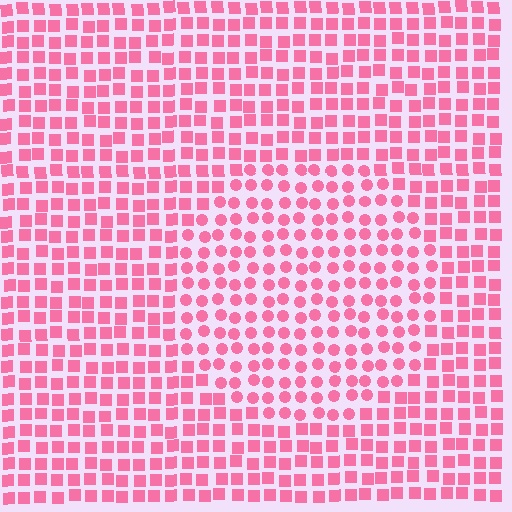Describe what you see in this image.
The image is filled with small pink elements arranged in a uniform grid. A circle-shaped region contains circles, while the surrounding area contains squares. The boundary is defined purely by the change in element shape.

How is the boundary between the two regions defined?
The boundary is defined by a change in element shape: circles inside vs. squares outside. All elements share the same color and spacing.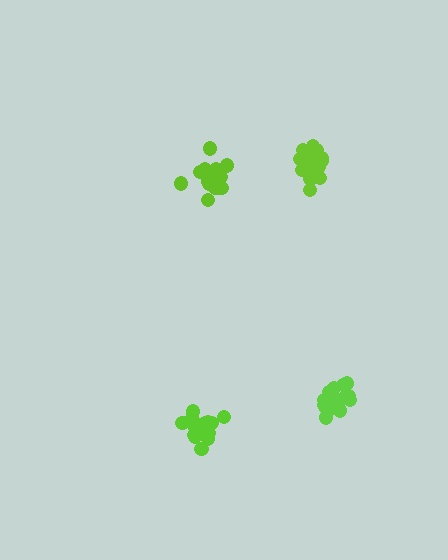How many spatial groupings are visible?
There are 4 spatial groupings.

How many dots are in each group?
Group 1: 18 dots, Group 2: 19 dots, Group 3: 18 dots, Group 4: 17 dots (72 total).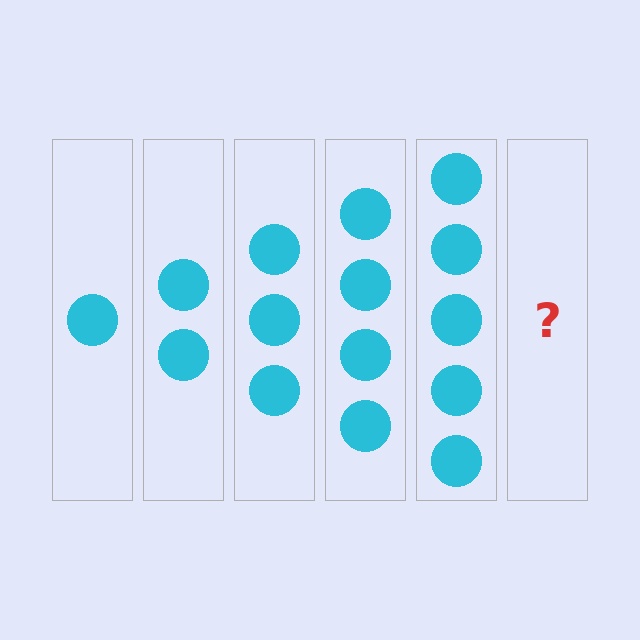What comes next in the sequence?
The next element should be 6 circles.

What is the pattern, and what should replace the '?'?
The pattern is that each step adds one more circle. The '?' should be 6 circles.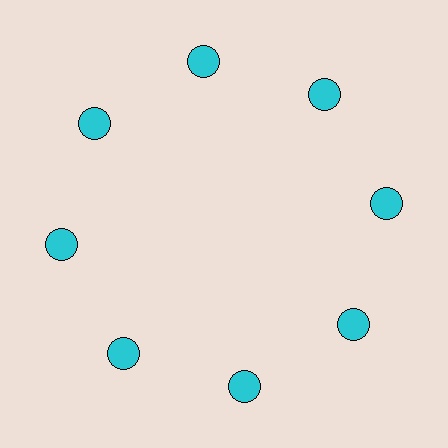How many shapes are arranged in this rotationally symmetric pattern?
There are 8 shapes, arranged in 8 groups of 1.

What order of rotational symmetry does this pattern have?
This pattern has 8-fold rotational symmetry.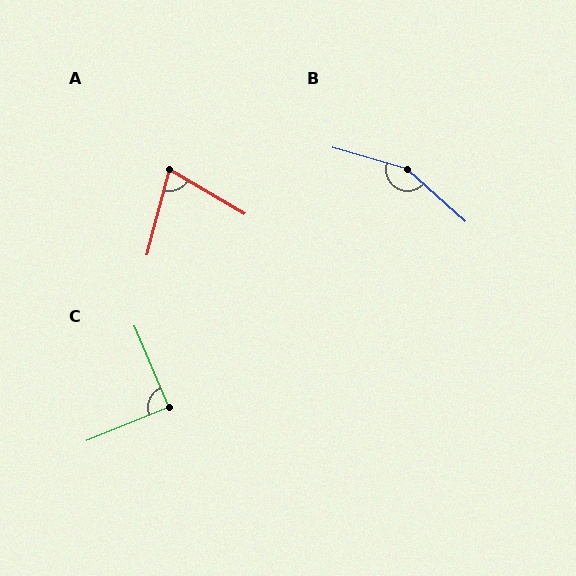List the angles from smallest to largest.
A (74°), C (89°), B (155°).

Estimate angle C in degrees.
Approximately 89 degrees.